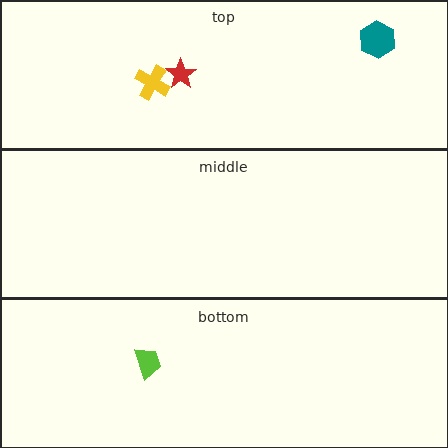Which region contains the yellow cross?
The top region.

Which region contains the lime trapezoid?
The bottom region.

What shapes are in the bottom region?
The lime trapezoid.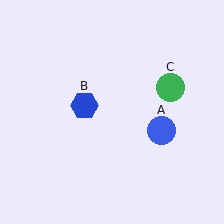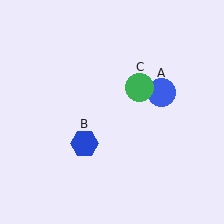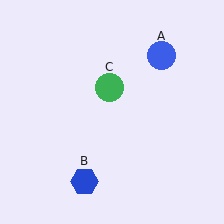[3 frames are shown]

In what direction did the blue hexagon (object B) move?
The blue hexagon (object B) moved down.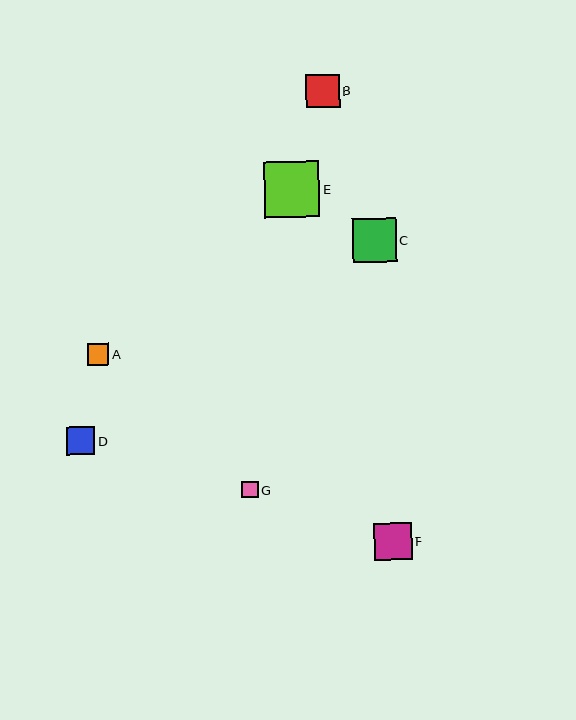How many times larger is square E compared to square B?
Square E is approximately 1.7 times the size of square B.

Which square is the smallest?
Square G is the smallest with a size of approximately 16 pixels.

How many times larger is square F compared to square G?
Square F is approximately 2.3 times the size of square G.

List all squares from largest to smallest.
From largest to smallest: E, C, F, B, D, A, G.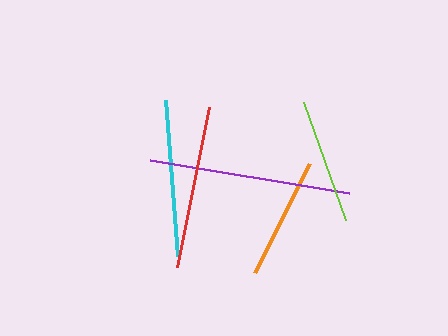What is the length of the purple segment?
The purple segment is approximately 202 pixels long.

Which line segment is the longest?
The purple line is the longest at approximately 202 pixels.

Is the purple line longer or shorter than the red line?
The purple line is longer than the red line.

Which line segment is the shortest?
The orange line is the shortest at approximately 122 pixels.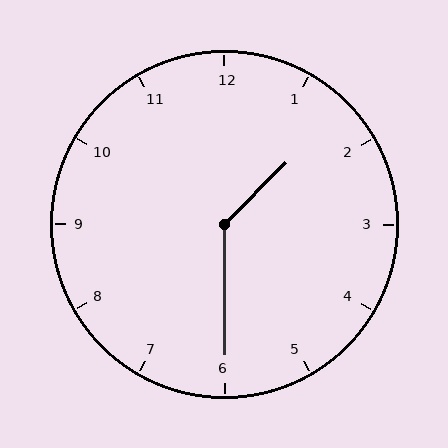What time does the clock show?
1:30.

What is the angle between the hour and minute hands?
Approximately 135 degrees.